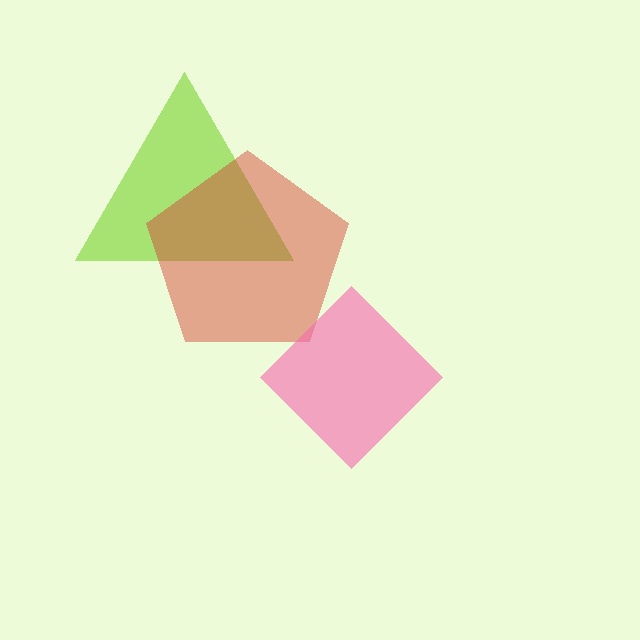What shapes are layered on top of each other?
The layered shapes are: a lime triangle, a red pentagon, a pink diamond.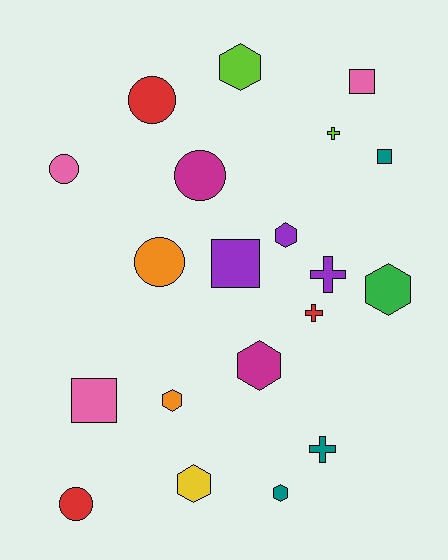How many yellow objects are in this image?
There is 1 yellow object.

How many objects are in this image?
There are 20 objects.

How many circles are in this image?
There are 5 circles.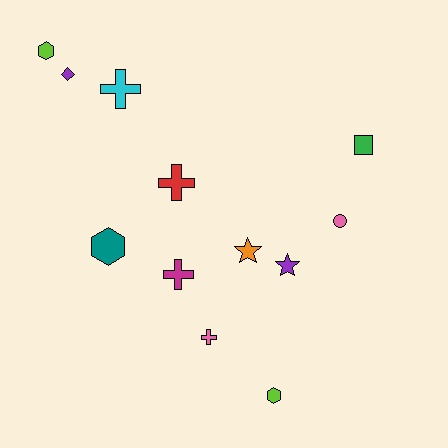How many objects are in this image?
There are 12 objects.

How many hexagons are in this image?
There are 3 hexagons.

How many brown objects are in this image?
There are no brown objects.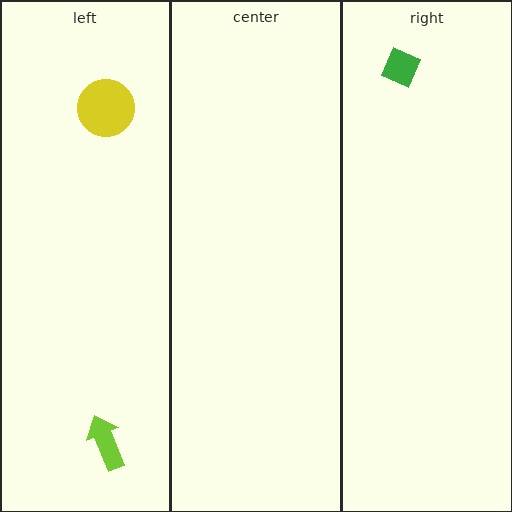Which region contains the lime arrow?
The left region.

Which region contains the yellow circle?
The left region.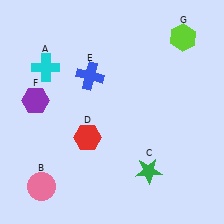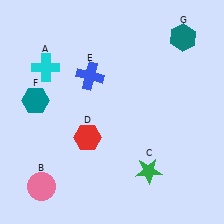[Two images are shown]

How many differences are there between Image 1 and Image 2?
There are 2 differences between the two images.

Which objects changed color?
F changed from purple to teal. G changed from lime to teal.